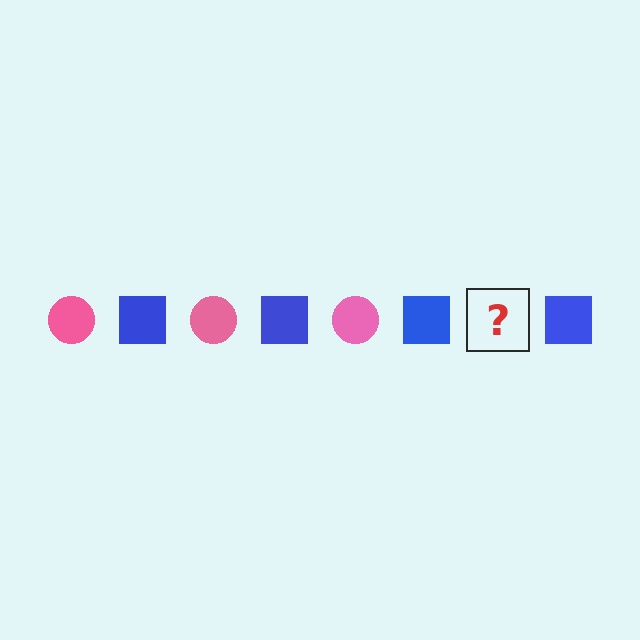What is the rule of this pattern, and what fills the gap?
The rule is that the pattern alternates between pink circle and blue square. The gap should be filled with a pink circle.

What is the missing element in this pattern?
The missing element is a pink circle.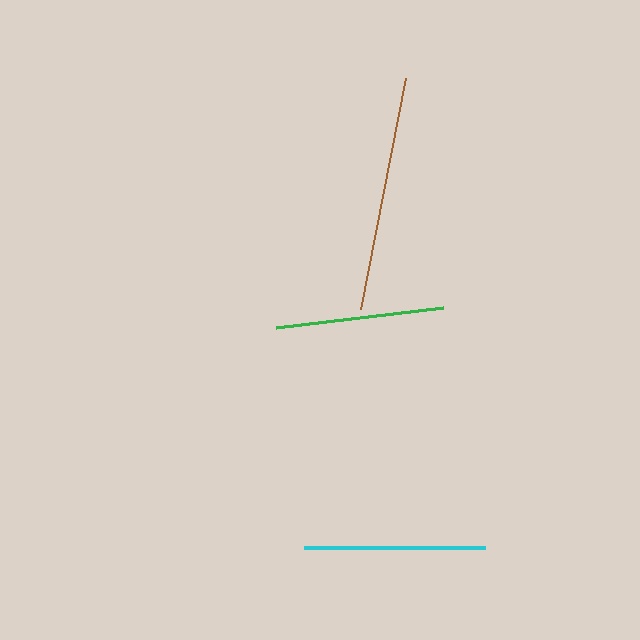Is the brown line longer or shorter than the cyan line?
The brown line is longer than the cyan line.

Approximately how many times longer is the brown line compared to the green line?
The brown line is approximately 1.4 times the length of the green line.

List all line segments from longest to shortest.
From longest to shortest: brown, cyan, green.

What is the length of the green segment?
The green segment is approximately 169 pixels long.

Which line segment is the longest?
The brown line is the longest at approximately 235 pixels.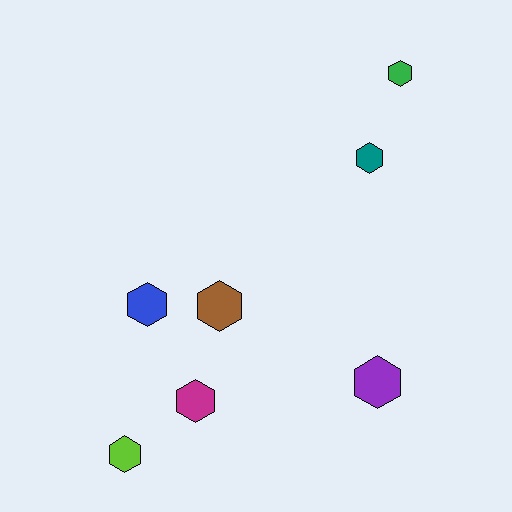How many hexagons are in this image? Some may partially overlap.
There are 7 hexagons.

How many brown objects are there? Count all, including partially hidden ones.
There is 1 brown object.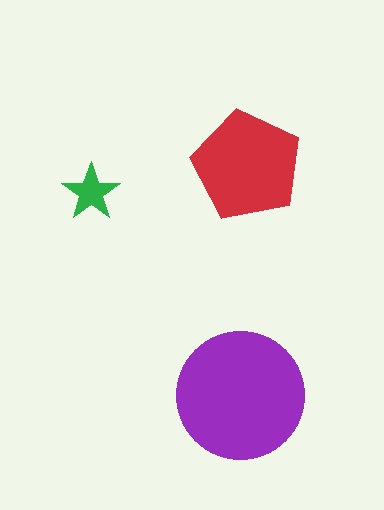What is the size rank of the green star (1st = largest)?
3rd.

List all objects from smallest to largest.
The green star, the red pentagon, the purple circle.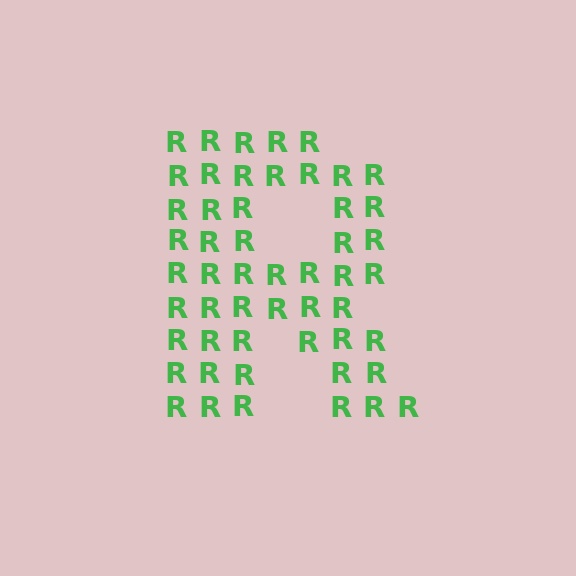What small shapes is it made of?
It is made of small letter R's.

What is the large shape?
The large shape is the letter R.